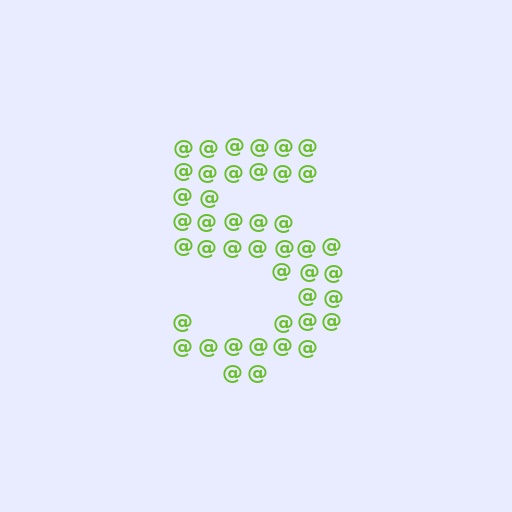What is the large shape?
The large shape is the digit 5.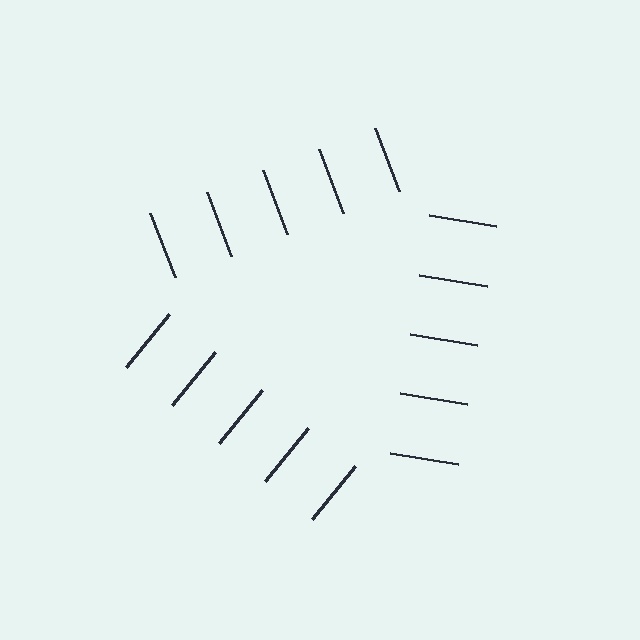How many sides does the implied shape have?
3 sides — the line-ends trace a triangle.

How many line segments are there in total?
15 — 5 along each of the 3 edges.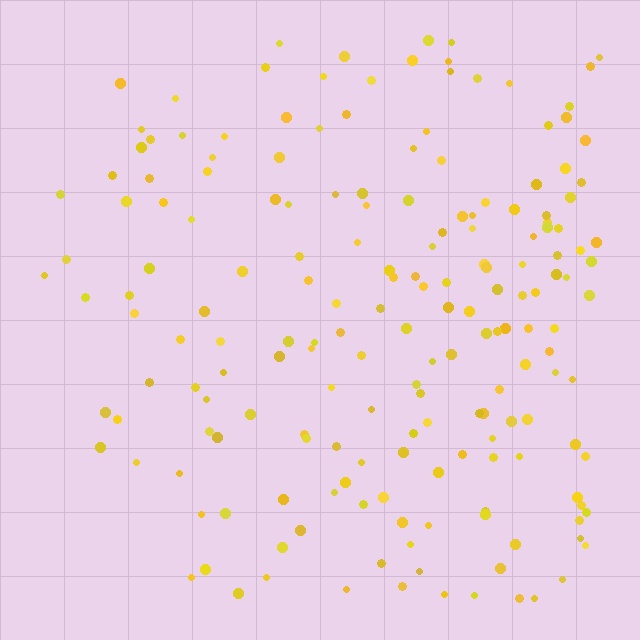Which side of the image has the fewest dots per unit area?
The left.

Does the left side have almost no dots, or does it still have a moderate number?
Still a moderate number, just noticeably fewer than the right.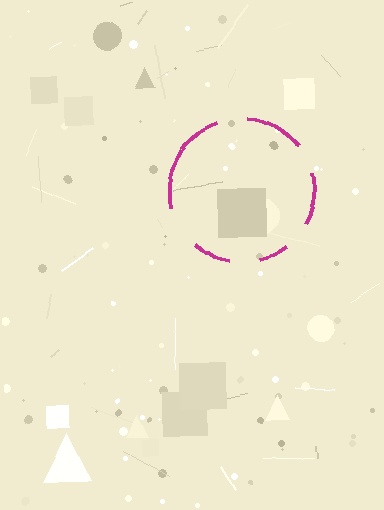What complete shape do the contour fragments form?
The contour fragments form a circle.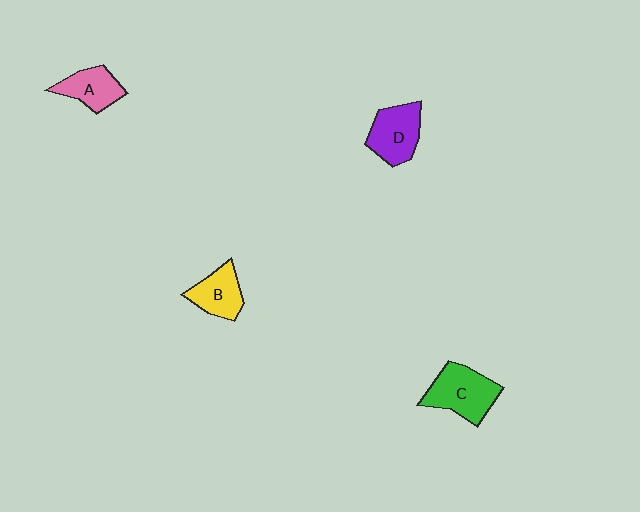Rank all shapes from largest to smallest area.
From largest to smallest: C (green), D (purple), B (yellow), A (pink).